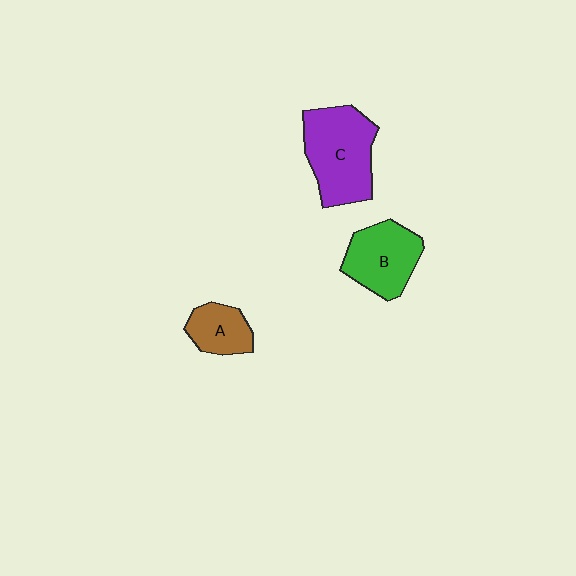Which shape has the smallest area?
Shape A (brown).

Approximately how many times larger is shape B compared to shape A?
Approximately 1.6 times.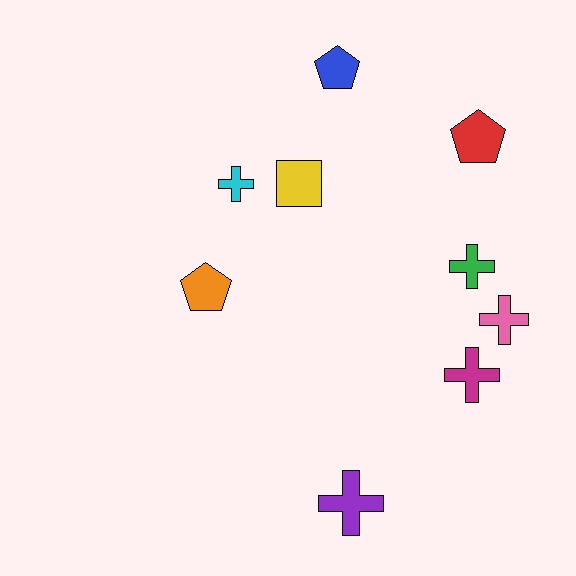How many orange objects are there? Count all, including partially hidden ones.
There is 1 orange object.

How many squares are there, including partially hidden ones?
There is 1 square.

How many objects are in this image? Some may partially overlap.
There are 9 objects.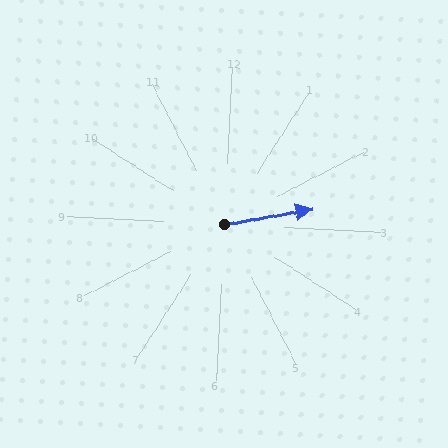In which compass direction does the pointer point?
East.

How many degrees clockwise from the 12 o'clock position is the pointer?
Approximately 77 degrees.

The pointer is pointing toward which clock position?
Roughly 3 o'clock.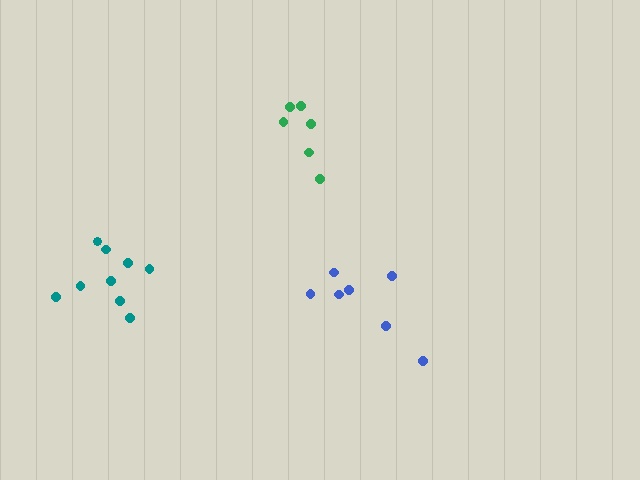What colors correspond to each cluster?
The clusters are colored: teal, blue, green.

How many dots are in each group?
Group 1: 9 dots, Group 2: 7 dots, Group 3: 6 dots (22 total).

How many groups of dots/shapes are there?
There are 3 groups.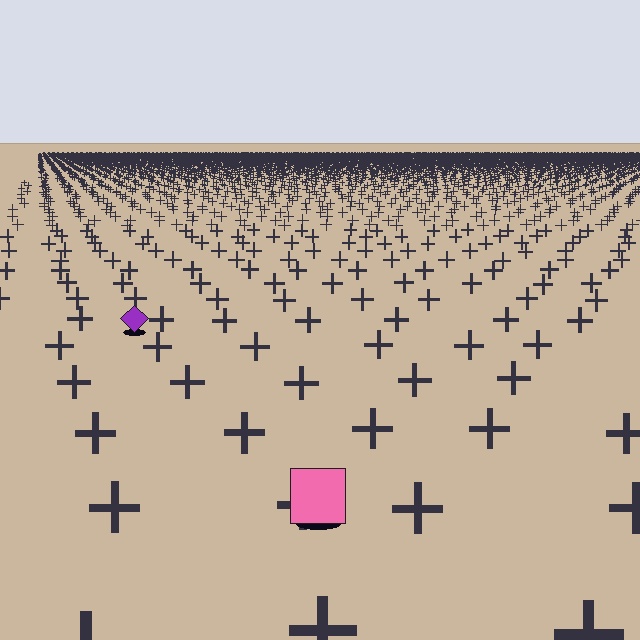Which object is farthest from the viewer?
The purple diamond is farthest from the viewer. It appears smaller and the ground texture around it is denser.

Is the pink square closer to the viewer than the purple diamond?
Yes. The pink square is closer — you can tell from the texture gradient: the ground texture is coarser near it.